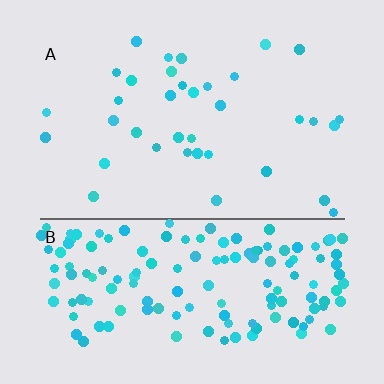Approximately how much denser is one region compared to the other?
Approximately 4.3× — region B over region A.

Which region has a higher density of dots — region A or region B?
B (the bottom).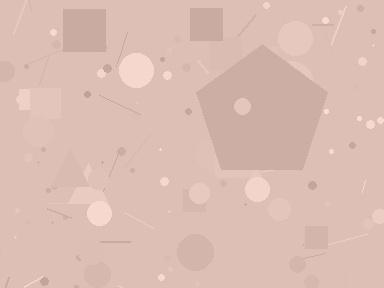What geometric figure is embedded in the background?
A pentagon is embedded in the background.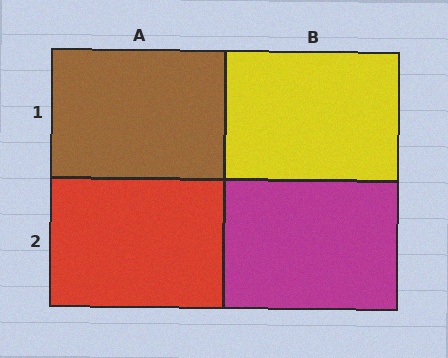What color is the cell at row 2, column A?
Red.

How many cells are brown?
1 cell is brown.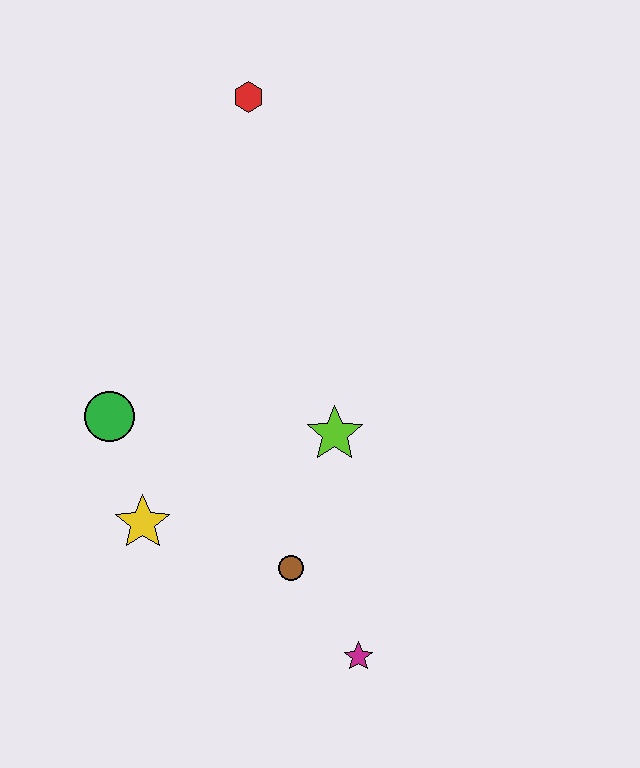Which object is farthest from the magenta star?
The red hexagon is farthest from the magenta star.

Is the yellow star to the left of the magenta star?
Yes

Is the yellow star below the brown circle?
No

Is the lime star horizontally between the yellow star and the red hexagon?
No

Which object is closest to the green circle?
The yellow star is closest to the green circle.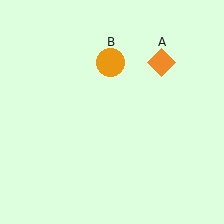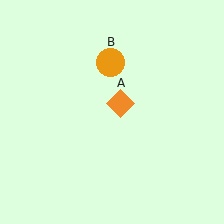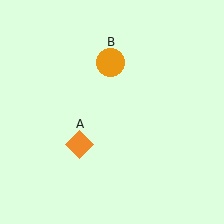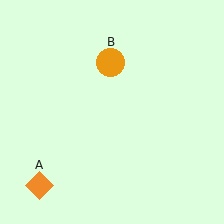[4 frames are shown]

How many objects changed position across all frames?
1 object changed position: orange diamond (object A).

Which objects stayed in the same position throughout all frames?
Orange circle (object B) remained stationary.